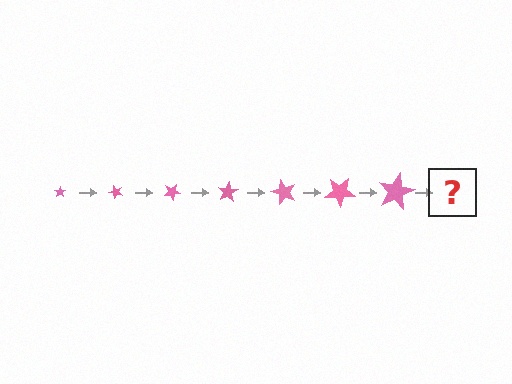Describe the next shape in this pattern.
It should be a star, larger than the previous one and rotated 350 degrees from the start.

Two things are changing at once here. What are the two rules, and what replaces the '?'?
The two rules are that the star grows larger each step and it rotates 50 degrees each step. The '?' should be a star, larger than the previous one and rotated 350 degrees from the start.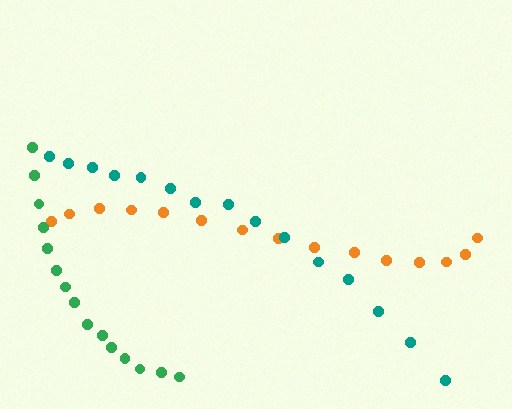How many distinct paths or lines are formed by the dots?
There are 3 distinct paths.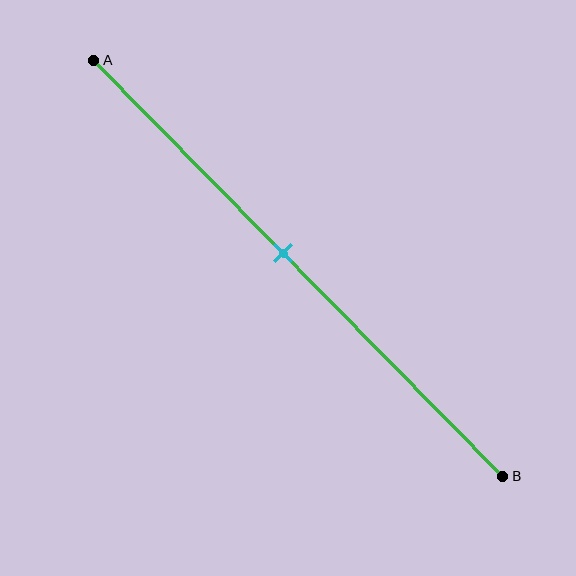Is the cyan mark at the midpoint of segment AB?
No, the mark is at about 45% from A, not at the 50% midpoint.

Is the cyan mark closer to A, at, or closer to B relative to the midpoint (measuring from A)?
The cyan mark is closer to point A than the midpoint of segment AB.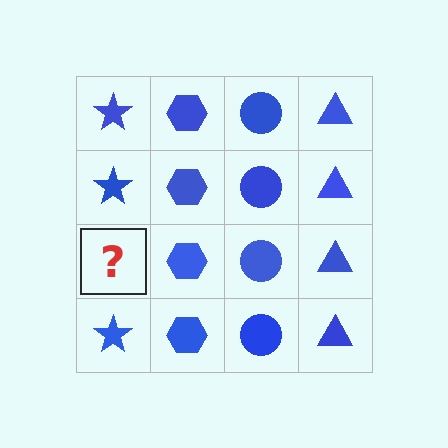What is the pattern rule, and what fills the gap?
The rule is that each column has a consistent shape. The gap should be filled with a blue star.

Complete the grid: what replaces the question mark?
The question mark should be replaced with a blue star.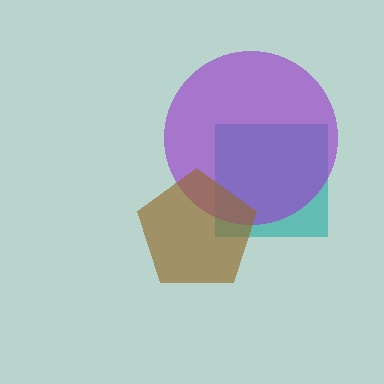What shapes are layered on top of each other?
The layered shapes are: a teal square, a purple circle, a brown pentagon.